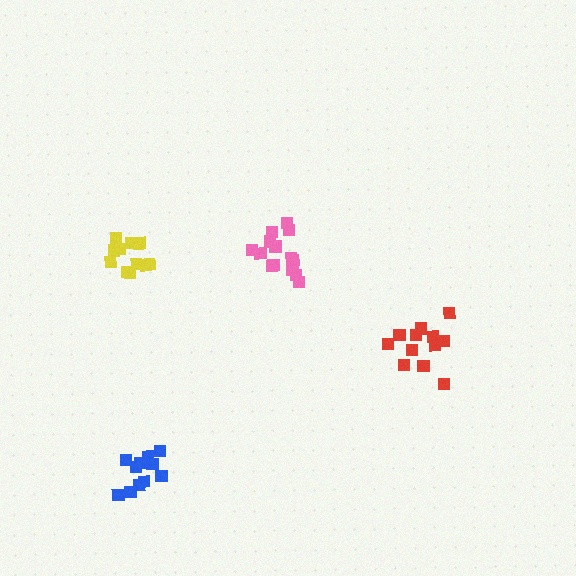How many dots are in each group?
Group 1: 11 dots, Group 2: 12 dots, Group 3: 14 dots, Group 4: 11 dots (48 total).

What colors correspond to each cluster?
The clusters are colored: yellow, red, pink, blue.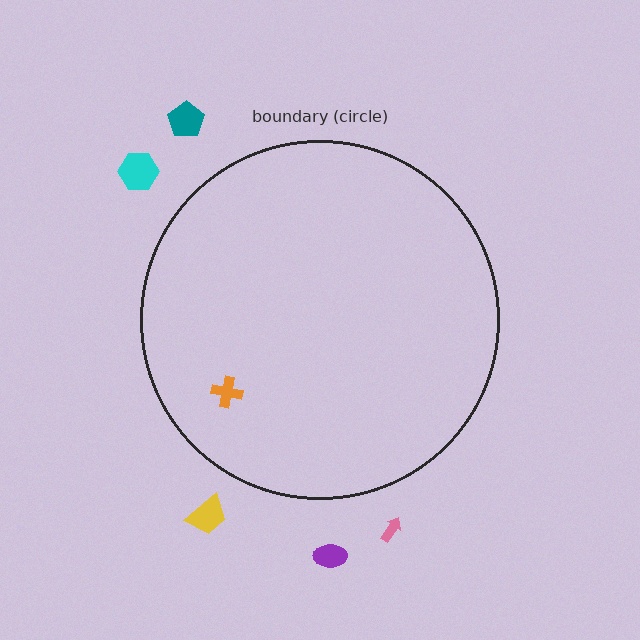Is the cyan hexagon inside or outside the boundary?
Outside.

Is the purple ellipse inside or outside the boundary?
Outside.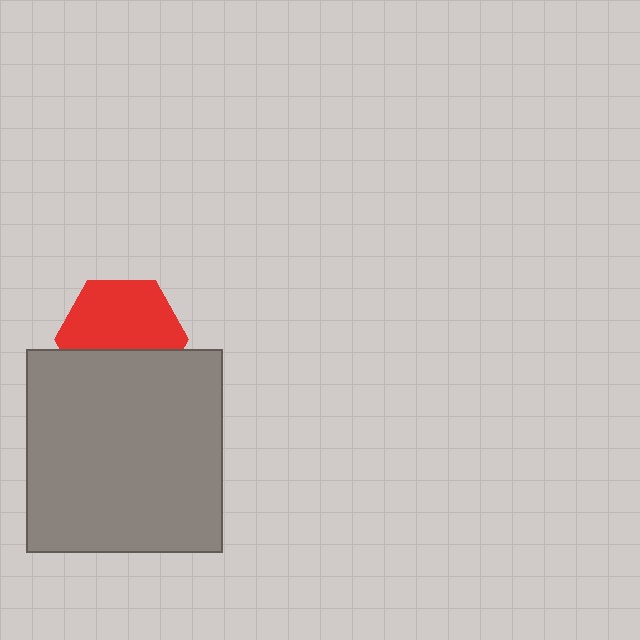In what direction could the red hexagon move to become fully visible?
The red hexagon could move up. That would shift it out from behind the gray rectangle entirely.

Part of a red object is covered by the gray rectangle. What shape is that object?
It is a hexagon.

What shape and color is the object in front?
The object in front is a gray rectangle.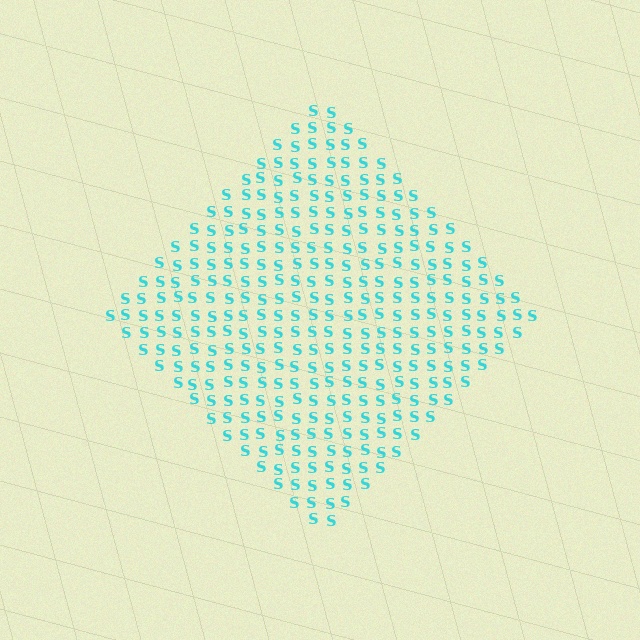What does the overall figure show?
The overall figure shows a diamond.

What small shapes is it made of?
It is made of small letter S's.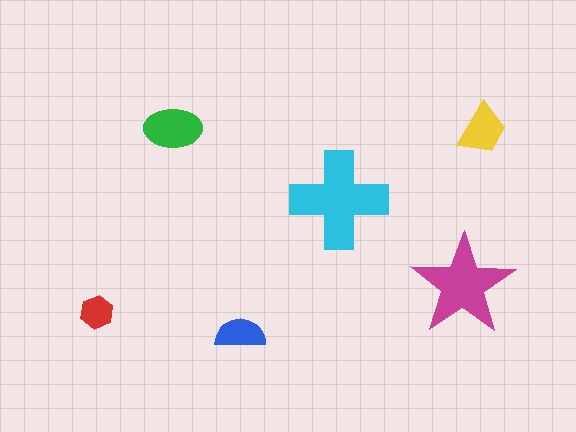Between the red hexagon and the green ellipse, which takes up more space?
The green ellipse.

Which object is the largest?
The cyan cross.